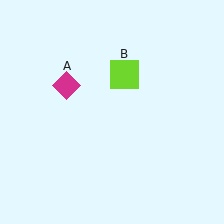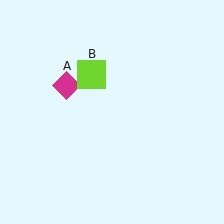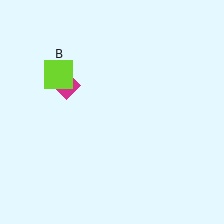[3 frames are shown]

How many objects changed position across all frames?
1 object changed position: lime square (object B).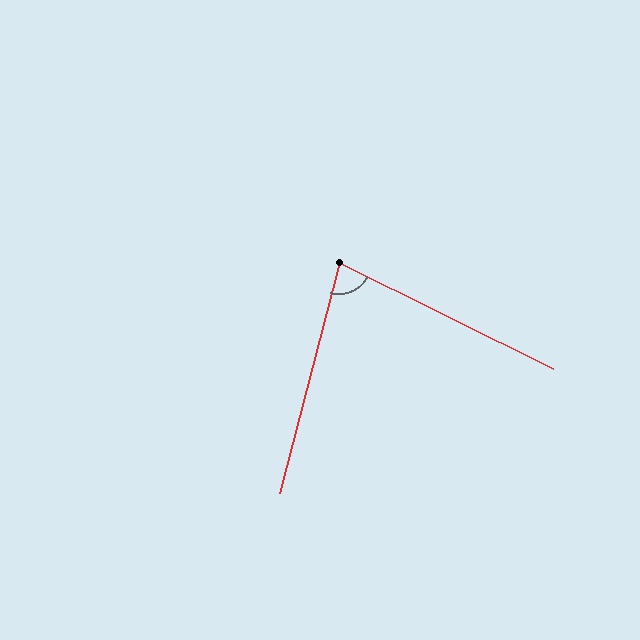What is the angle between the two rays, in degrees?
Approximately 78 degrees.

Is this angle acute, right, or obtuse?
It is acute.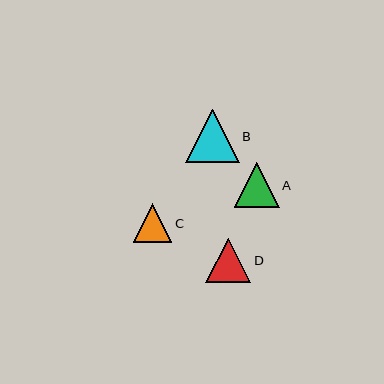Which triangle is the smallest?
Triangle C is the smallest with a size of approximately 39 pixels.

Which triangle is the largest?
Triangle B is the largest with a size of approximately 54 pixels.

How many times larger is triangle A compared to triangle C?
Triangle A is approximately 1.1 times the size of triangle C.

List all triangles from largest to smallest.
From largest to smallest: B, D, A, C.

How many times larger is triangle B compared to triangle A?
Triangle B is approximately 1.2 times the size of triangle A.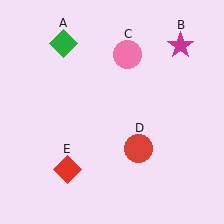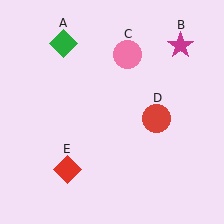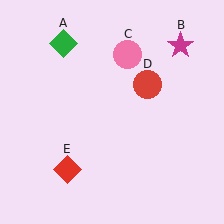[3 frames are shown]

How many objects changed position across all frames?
1 object changed position: red circle (object D).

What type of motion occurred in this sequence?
The red circle (object D) rotated counterclockwise around the center of the scene.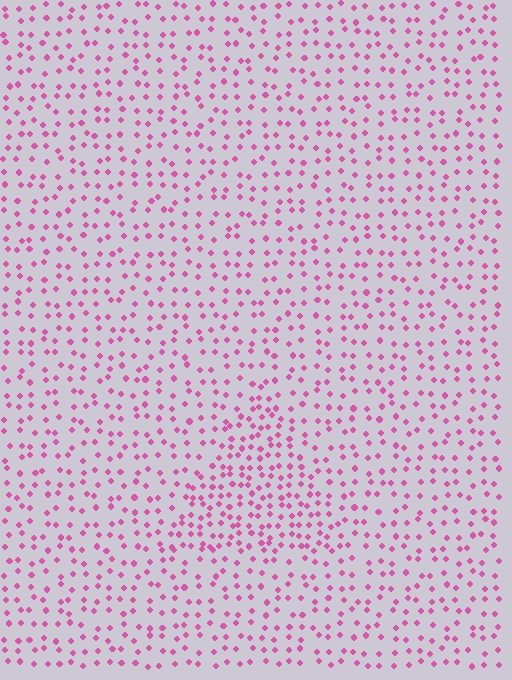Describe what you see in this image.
The image contains small pink elements arranged at two different densities. A triangle-shaped region is visible where the elements are more densely packed than the surrounding area.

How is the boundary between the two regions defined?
The boundary is defined by a change in element density (approximately 1.7x ratio). All elements are the same color, size, and shape.